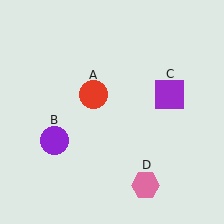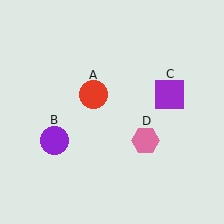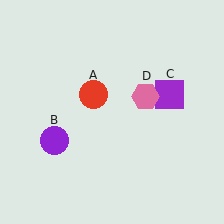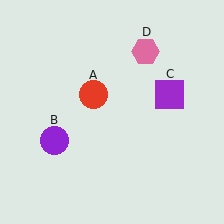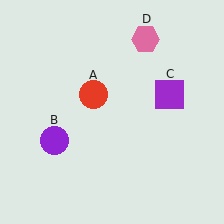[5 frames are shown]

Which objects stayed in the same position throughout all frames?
Red circle (object A) and purple circle (object B) and purple square (object C) remained stationary.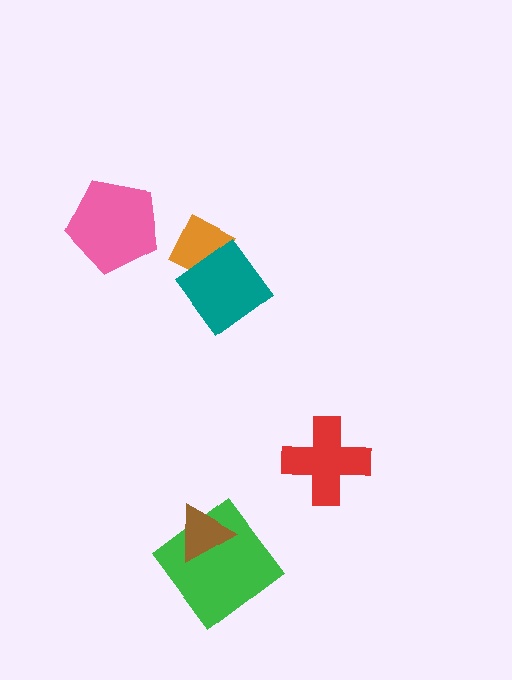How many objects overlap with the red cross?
0 objects overlap with the red cross.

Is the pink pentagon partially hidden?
No, no other shape covers it.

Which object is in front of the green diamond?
The brown triangle is in front of the green diamond.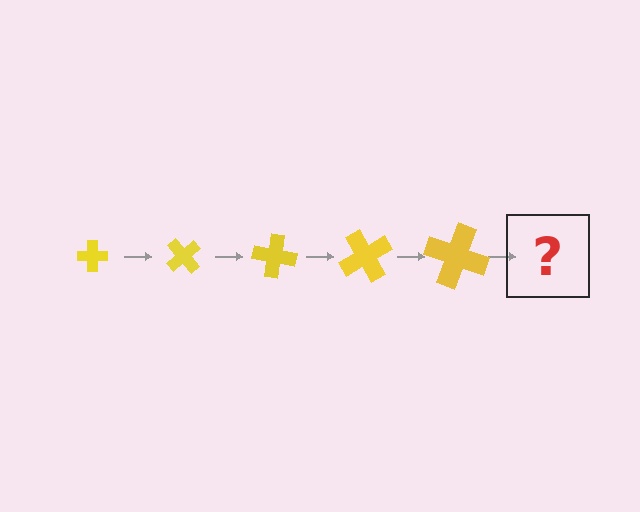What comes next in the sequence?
The next element should be a cross, larger than the previous one and rotated 250 degrees from the start.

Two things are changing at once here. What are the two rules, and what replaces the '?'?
The two rules are that the cross grows larger each step and it rotates 50 degrees each step. The '?' should be a cross, larger than the previous one and rotated 250 degrees from the start.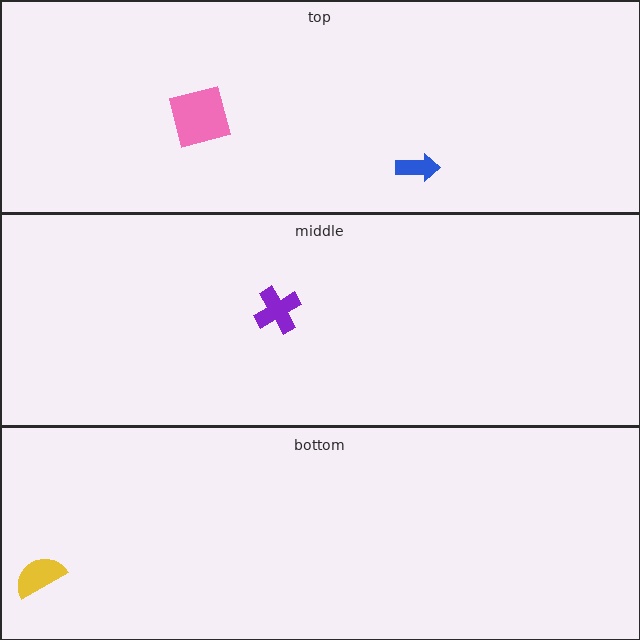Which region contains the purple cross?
The middle region.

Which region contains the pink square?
The top region.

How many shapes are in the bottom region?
1.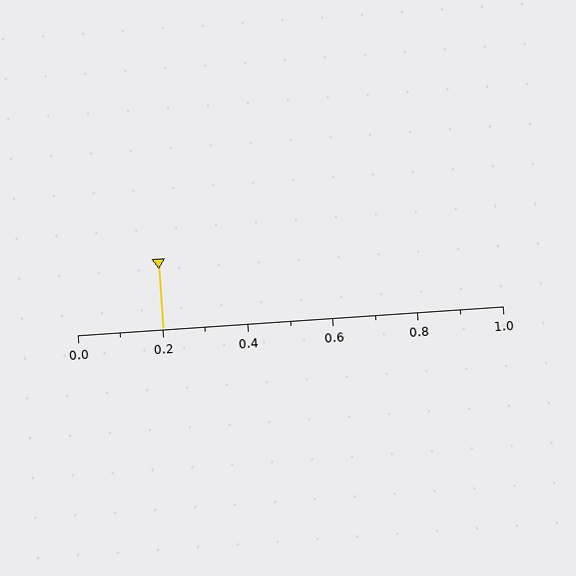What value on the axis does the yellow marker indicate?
The marker indicates approximately 0.2.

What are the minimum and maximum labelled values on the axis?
The axis runs from 0.0 to 1.0.